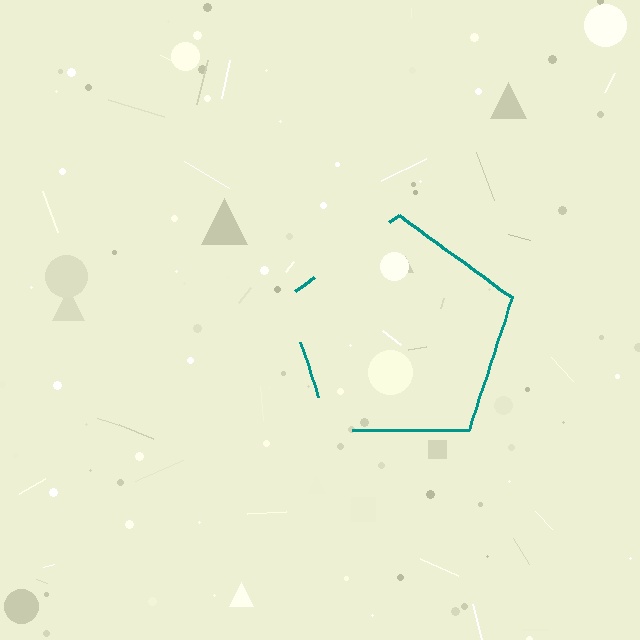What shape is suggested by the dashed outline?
The dashed outline suggests a pentagon.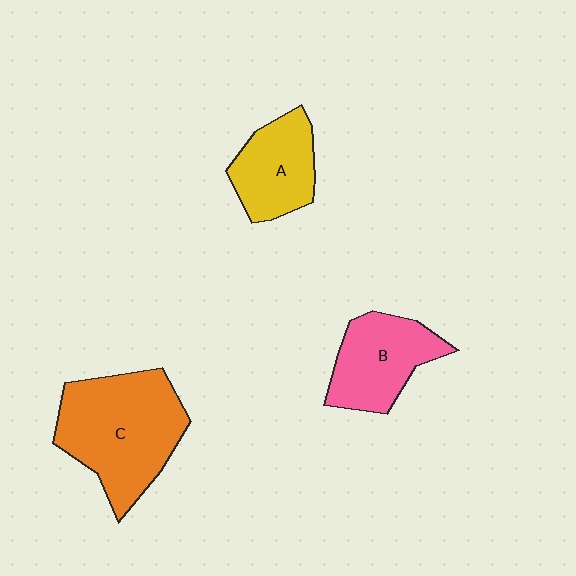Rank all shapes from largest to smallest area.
From largest to smallest: C (orange), B (pink), A (yellow).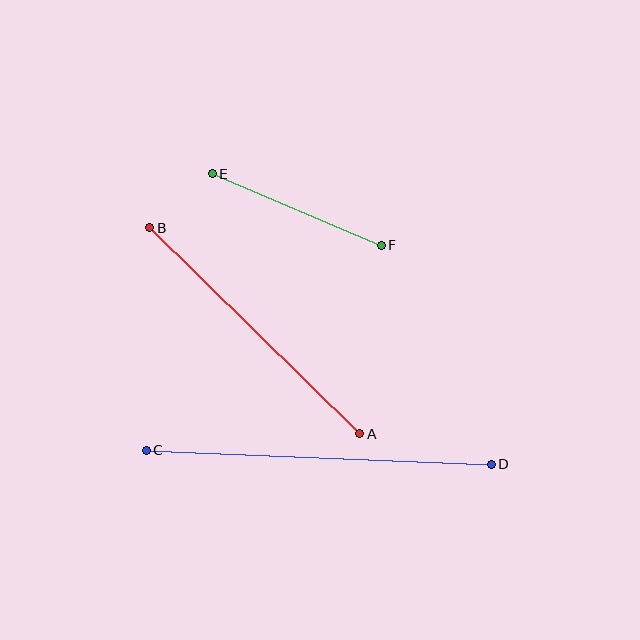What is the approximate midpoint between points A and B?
The midpoint is at approximately (255, 331) pixels.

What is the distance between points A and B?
The distance is approximately 294 pixels.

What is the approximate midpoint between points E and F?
The midpoint is at approximately (297, 209) pixels.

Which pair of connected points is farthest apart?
Points C and D are farthest apart.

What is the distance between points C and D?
The distance is approximately 345 pixels.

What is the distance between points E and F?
The distance is approximately 183 pixels.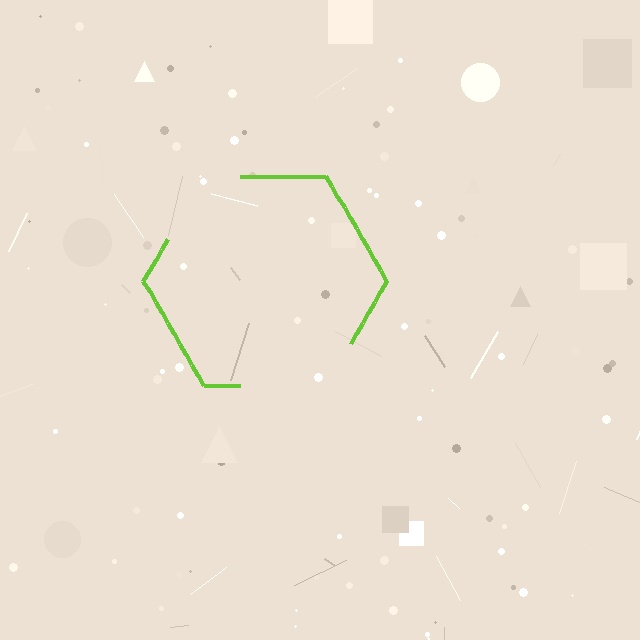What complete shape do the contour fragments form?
The contour fragments form a hexagon.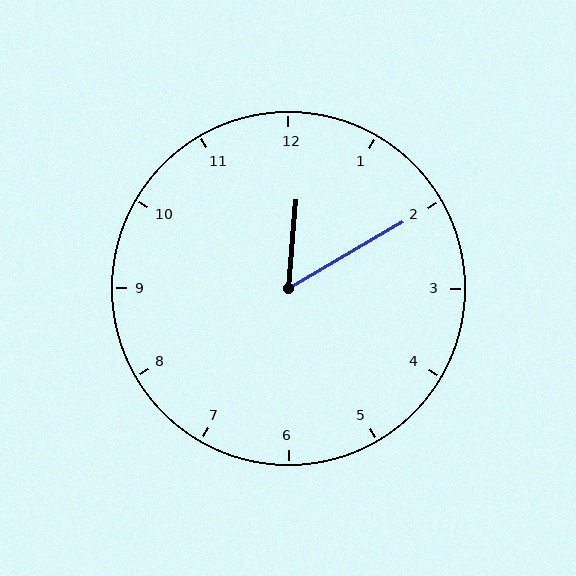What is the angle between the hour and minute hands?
Approximately 55 degrees.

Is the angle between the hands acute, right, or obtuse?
It is acute.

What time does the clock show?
12:10.